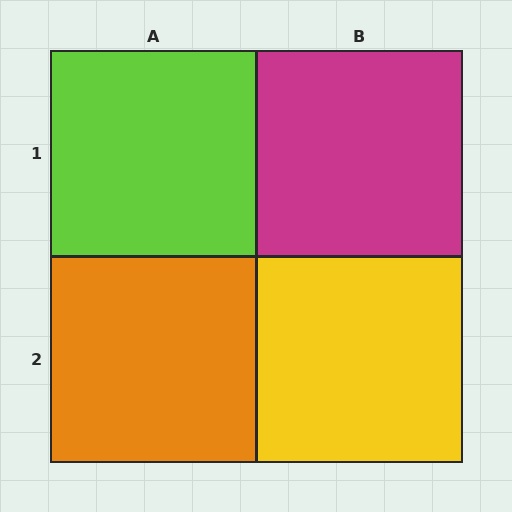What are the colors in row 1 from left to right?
Lime, magenta.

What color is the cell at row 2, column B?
Yellow.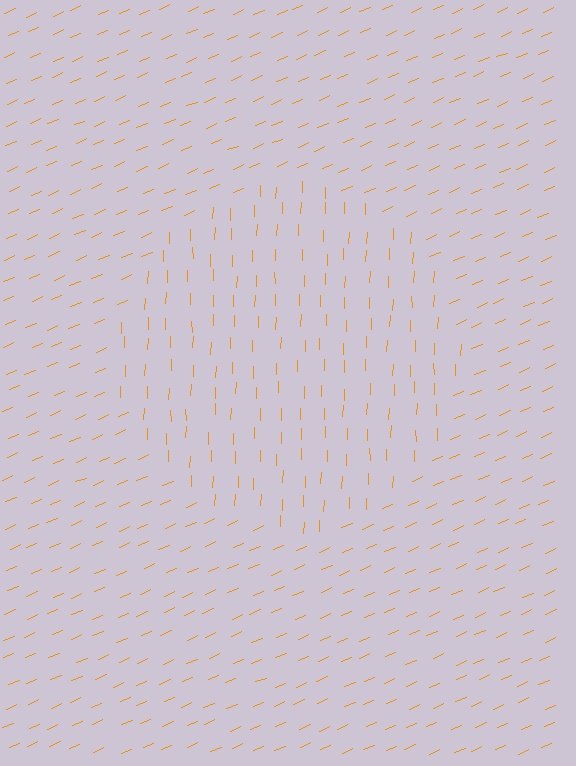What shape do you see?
I see a circle.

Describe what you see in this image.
The image is filled with small orange line segments. A circle region in the image has lines oriented differently from the surrounding lines, creating a visible texture boundary.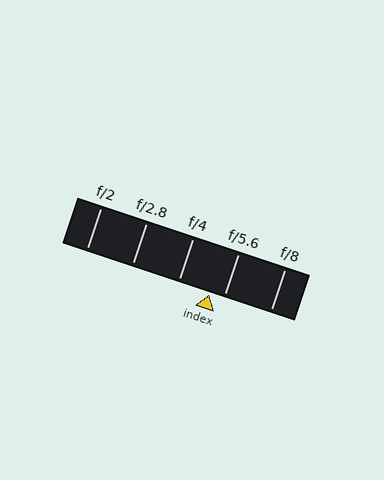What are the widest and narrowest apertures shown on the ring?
The widest aperture shown is f/2 and the narrowest is f/8.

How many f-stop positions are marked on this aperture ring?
There are 5 f-stop positions marked.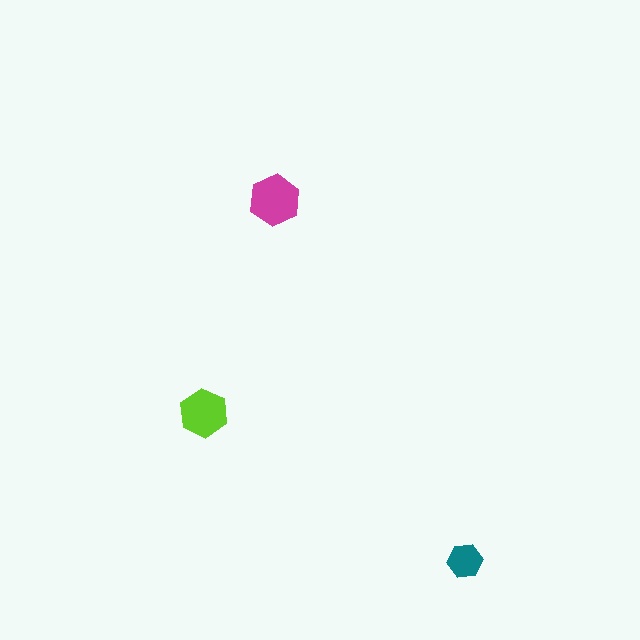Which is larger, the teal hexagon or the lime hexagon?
The lime one.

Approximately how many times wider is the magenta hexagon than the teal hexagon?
About 1.5 times wider.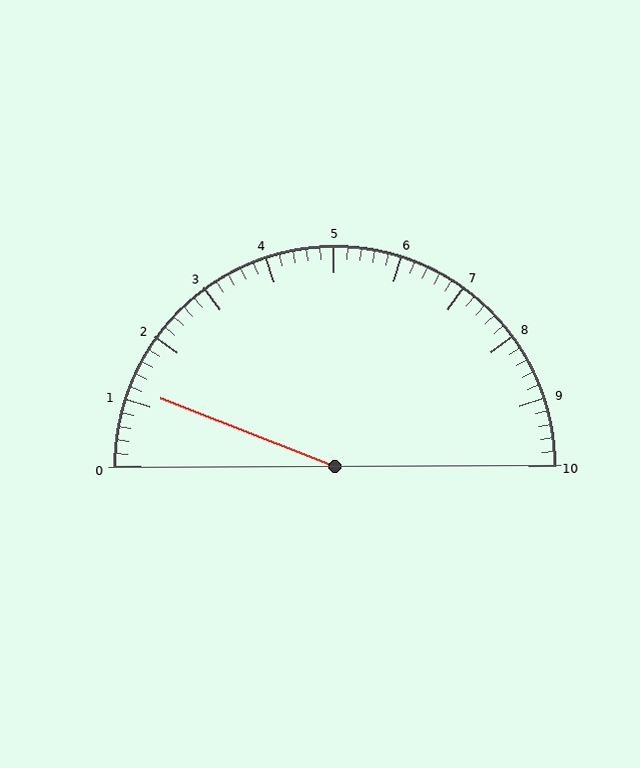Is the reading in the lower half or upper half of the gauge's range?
The reading is in the lower half of the range (0 to 10).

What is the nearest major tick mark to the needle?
The nearest major tick mark is 1.